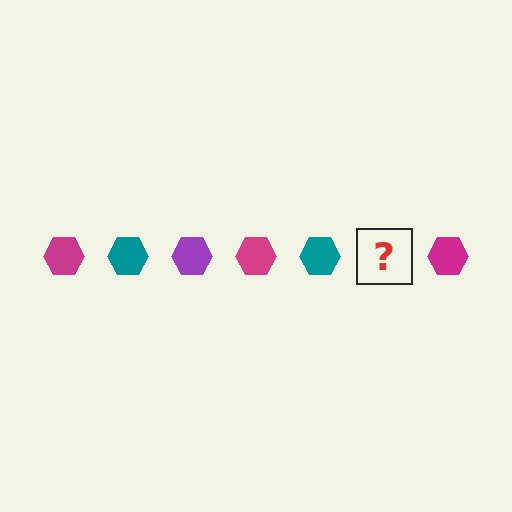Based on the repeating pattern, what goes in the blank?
The blank should be a purple hexagon.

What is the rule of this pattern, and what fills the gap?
The rule is that the pattern cycles through magenta, teal, purple hexagons. The gap should be filled with a purple hexagon.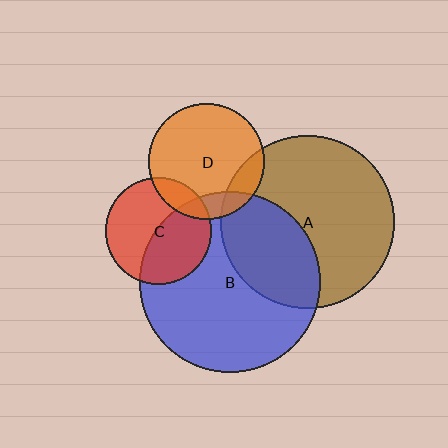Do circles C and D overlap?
Yes.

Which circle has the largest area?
Circle B (blue).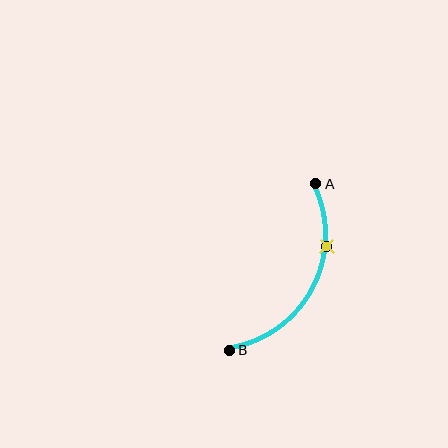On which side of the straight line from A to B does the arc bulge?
The arc bulges to the right of the straight line connecting A and B.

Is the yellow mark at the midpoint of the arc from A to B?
No. The yellow mark lies on the arc but is closer to endpoint A. The arc midpoint would be at the point on the curve equidistant along the arc from both A and B.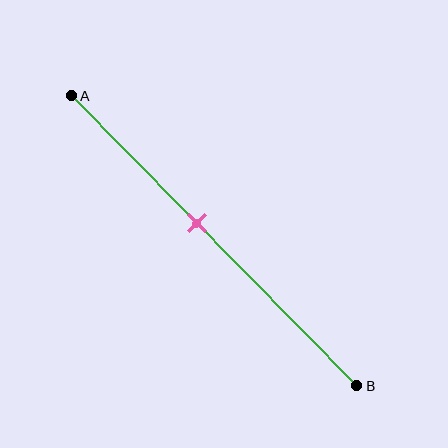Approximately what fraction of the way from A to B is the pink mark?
The pink mark is approximately 45% of the way from A to B.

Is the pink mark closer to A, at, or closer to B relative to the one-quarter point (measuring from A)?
The pink mark is closer to point B than the one-quarter point of segment AB.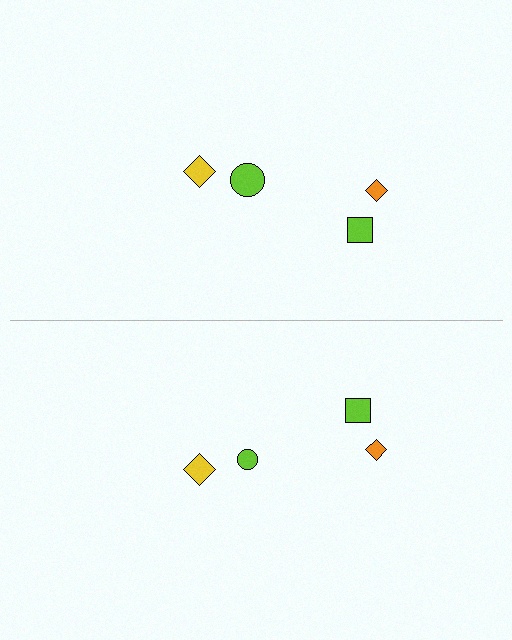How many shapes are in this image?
There are 8 shapes in this image.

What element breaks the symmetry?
The lime circle on the bottom side has a different size than its mirror counterpart.